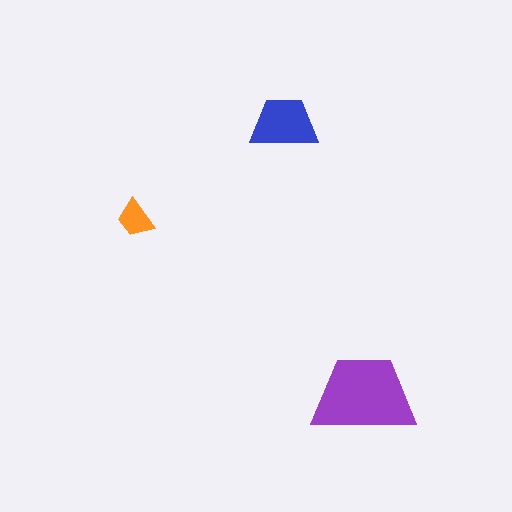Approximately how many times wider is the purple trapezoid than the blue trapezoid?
About 1.5 times wider.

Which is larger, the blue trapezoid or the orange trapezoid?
The blue one.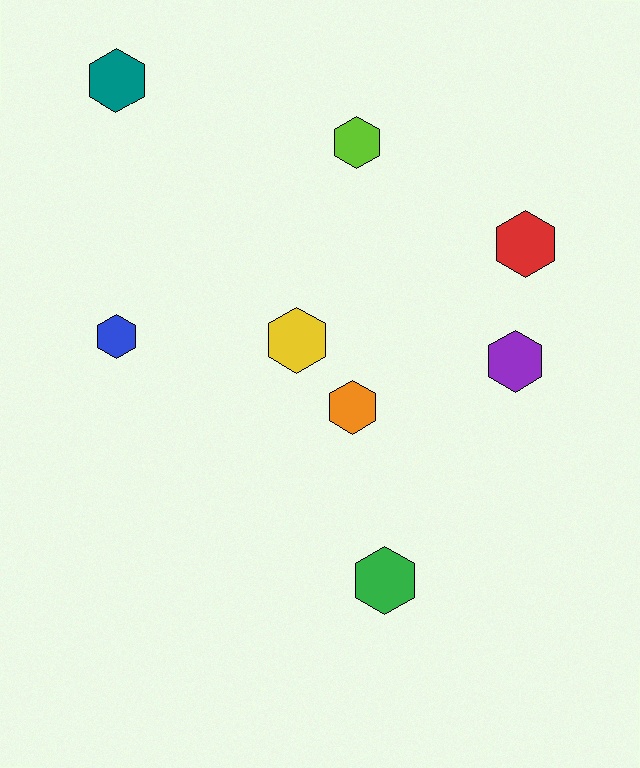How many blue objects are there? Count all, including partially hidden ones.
There is 1 blue object.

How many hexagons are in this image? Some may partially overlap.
There are 8 hexagons.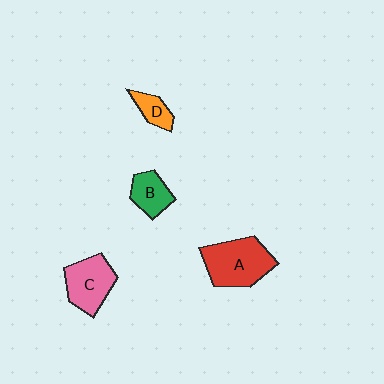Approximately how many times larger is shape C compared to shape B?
Approximately 1.5 times.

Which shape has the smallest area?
Shape D (orange).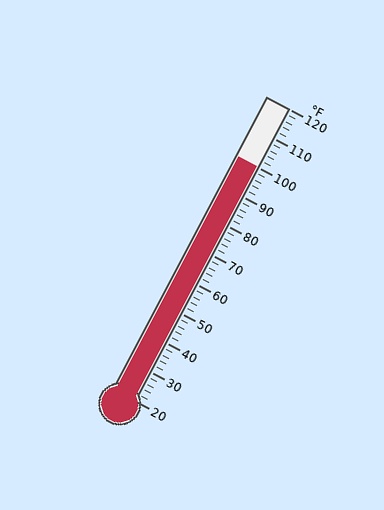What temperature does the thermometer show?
The thermometer shows approximately 100°F.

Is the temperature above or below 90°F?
The temperature is above 90°F.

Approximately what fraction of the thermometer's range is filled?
The thermometer is filled to approximately 80% of its range.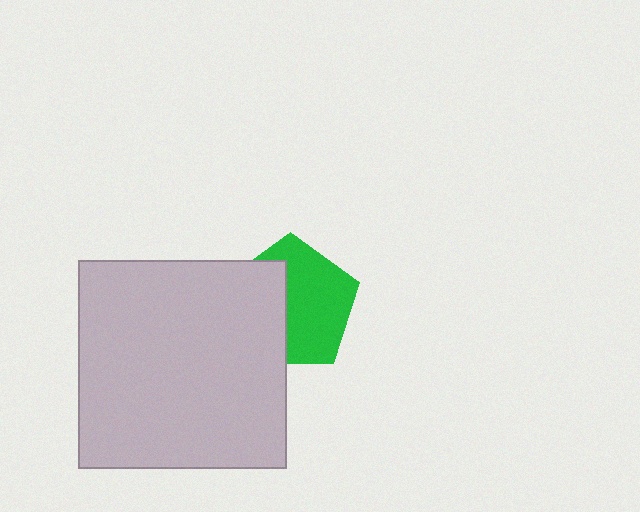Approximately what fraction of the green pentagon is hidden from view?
Roughly 43% of the green pentagon is hidden behind the light gray square.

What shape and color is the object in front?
The object in front is a light gray square.